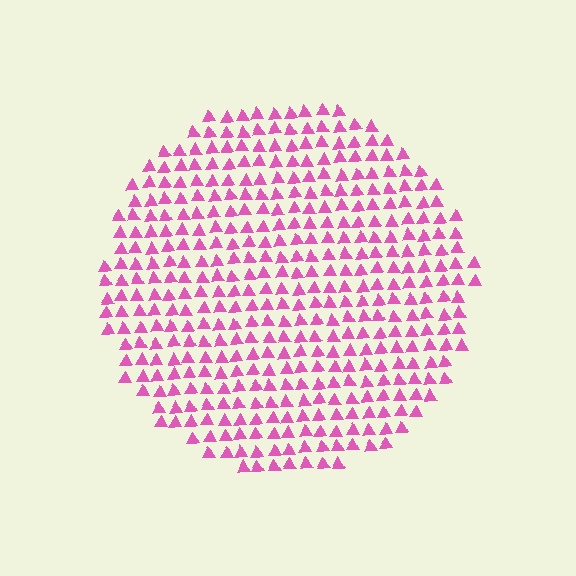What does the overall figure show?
The overall figure shows a circle.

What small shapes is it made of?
It is made of small triangles.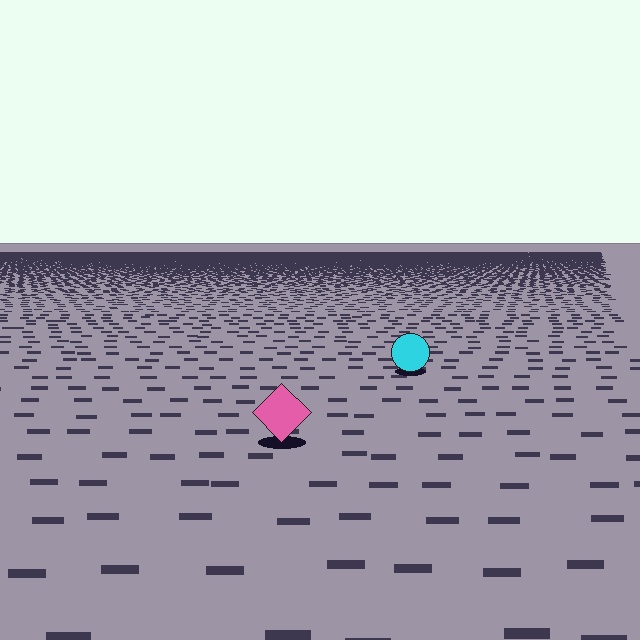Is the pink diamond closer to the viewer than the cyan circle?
Yes. The pink diamond is closer — you can tell from the texture gradient: the ground texture is coarser near it.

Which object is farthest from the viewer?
The cyan circle is farthest from the viewer. It appears smaller and the ground texture around it is denser.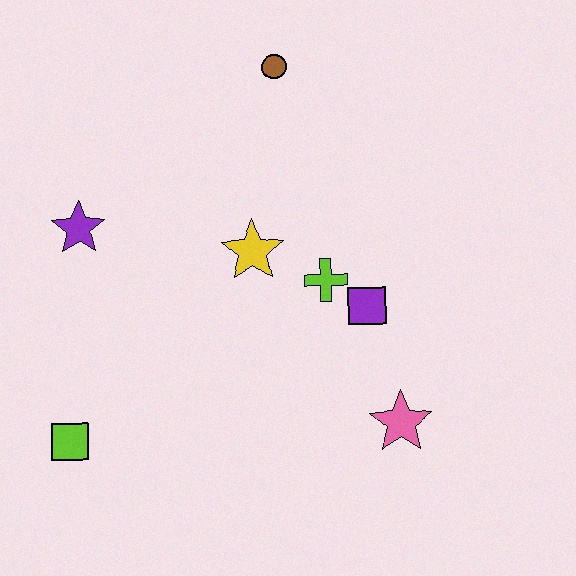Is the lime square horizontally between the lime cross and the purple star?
No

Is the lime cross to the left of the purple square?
Yes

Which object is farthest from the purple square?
The lime square is farthest from the purple square.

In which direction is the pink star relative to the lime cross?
The pink star is below the lime cross.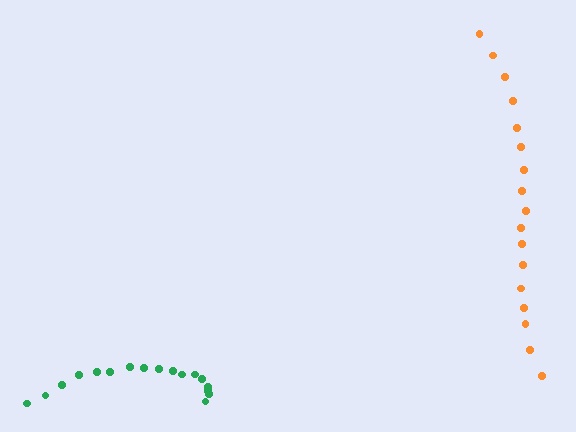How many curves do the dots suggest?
There are 2 distinct paths.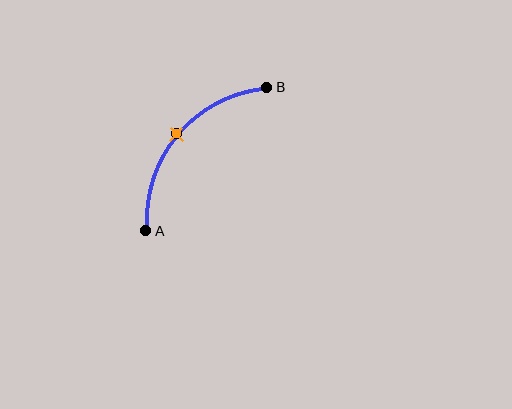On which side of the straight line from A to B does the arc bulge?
The arc bulges above and to the left of the straight line connecting A and B.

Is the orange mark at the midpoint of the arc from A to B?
Yes. The orange mark lies on the arc at equal arc-length from both A and B — it is the arc midpoint.